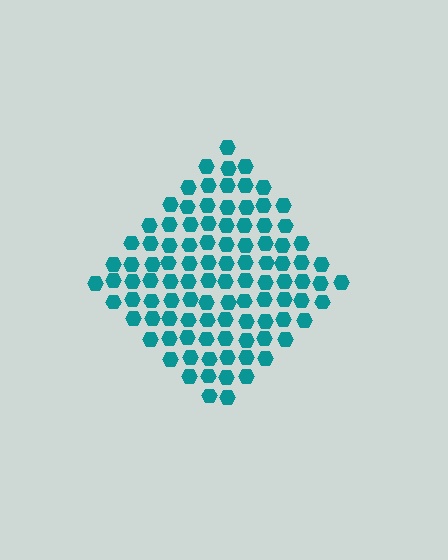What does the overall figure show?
The overall figure shows a diamond.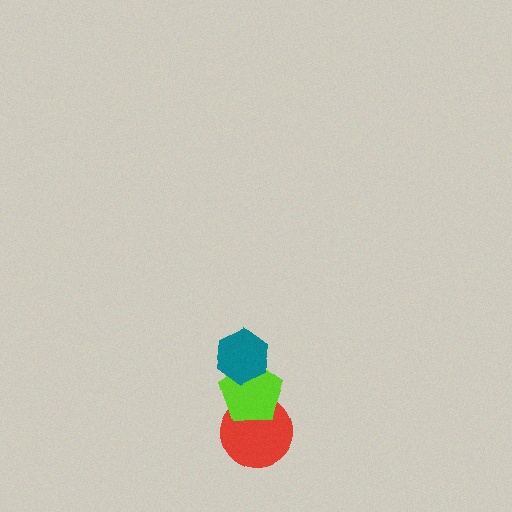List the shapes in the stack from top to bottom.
From top to bottom: the teal hexagon, the lime pentagon, the red circle.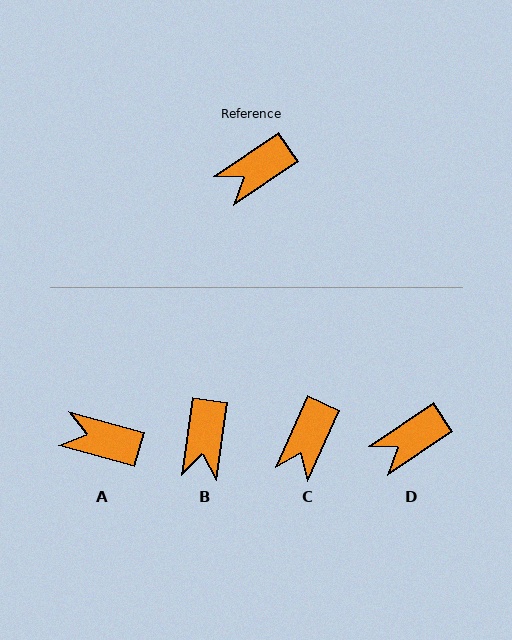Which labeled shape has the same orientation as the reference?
D.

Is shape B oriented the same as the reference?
No, it is off by about 48 degrees.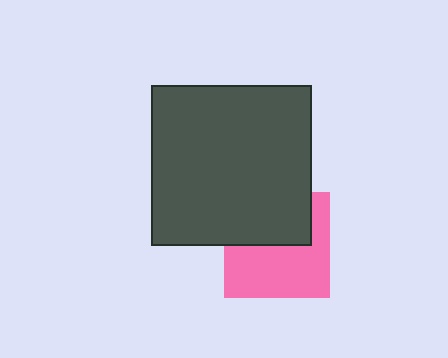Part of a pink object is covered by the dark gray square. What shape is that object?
It is a square.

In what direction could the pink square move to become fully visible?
The pink square could move down. That would shift it out from behind the dark gray square entirely.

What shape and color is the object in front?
The object in front is a dark gray square.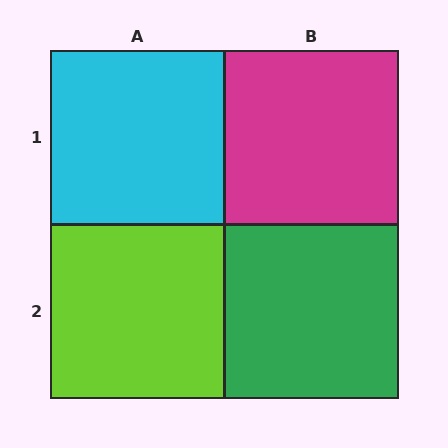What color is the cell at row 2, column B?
Green.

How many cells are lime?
1 cell is lime.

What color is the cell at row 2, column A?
Lime.